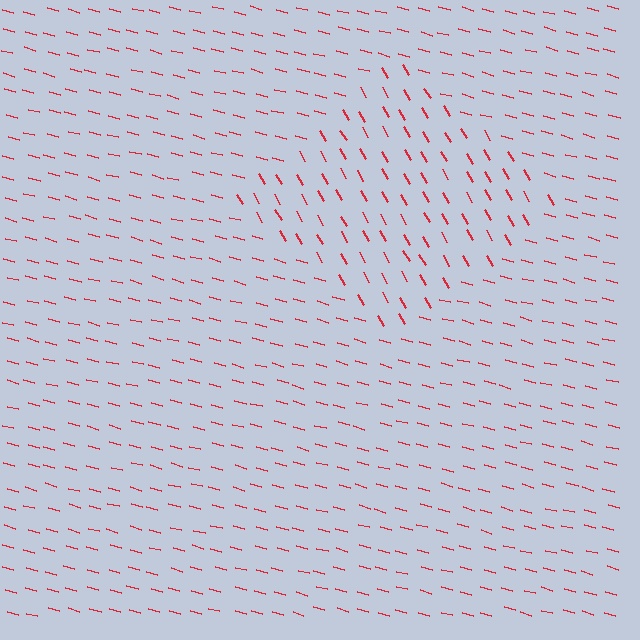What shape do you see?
I see a diamond.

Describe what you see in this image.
The image is filled with small red line segments. A diamond region in the image has lines oriented differently from the surrounding lines, creating a visible texture boundary.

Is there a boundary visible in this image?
Yes, there is a texture boundary formed by a change in line orientation.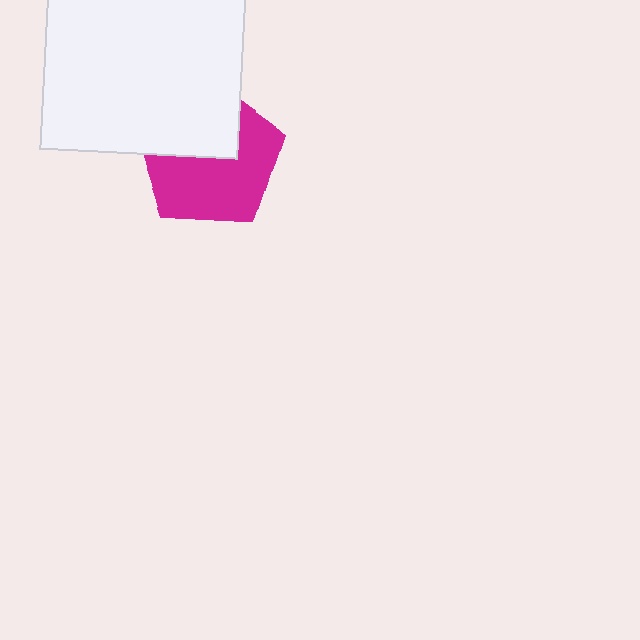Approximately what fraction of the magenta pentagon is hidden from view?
Roughly 39% of the magenta pentagon is hidden behind the white square.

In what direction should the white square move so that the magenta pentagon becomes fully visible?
The white square should move up. That is the shortest direction to clear the overlap and leave the magenta pentagon fully visible.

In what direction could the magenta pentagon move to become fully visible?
The magenta pentagon could move down. That would shift it out from behind the white square entirely.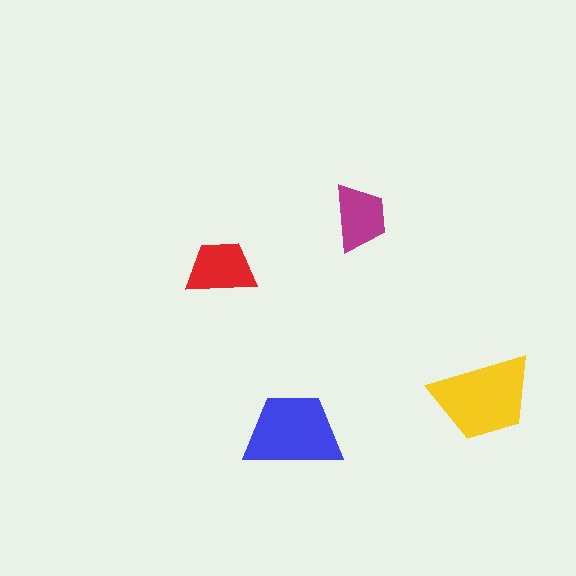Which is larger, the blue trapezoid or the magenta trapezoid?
The blue one.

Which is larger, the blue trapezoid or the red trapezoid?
The blue one.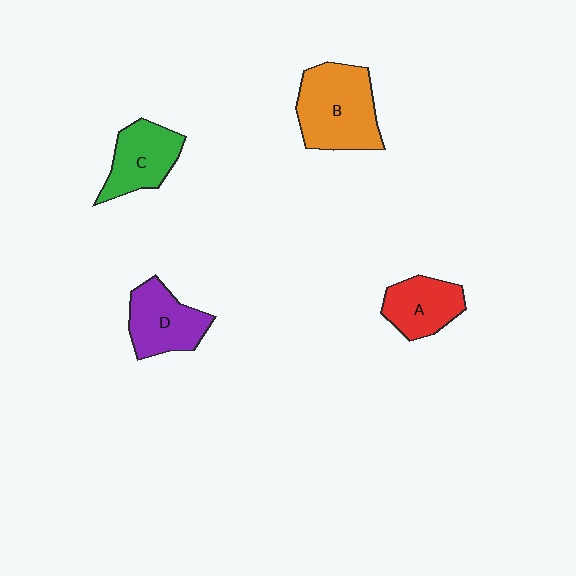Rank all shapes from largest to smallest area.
From largest to smallest: B (orange), D (purple), C (green), A (red).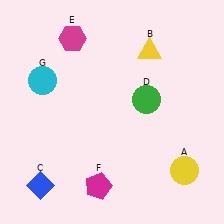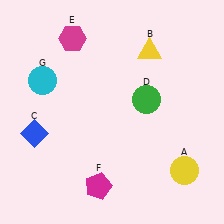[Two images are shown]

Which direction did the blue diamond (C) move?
The blue diamond (C) moved up.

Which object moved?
The blue diamond (C) moved up.